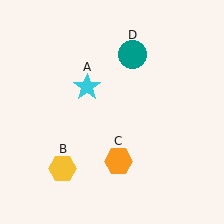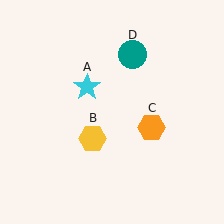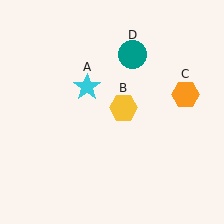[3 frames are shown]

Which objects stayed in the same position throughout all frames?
Cyan star (object A) and teal circle (object D) remained stationary.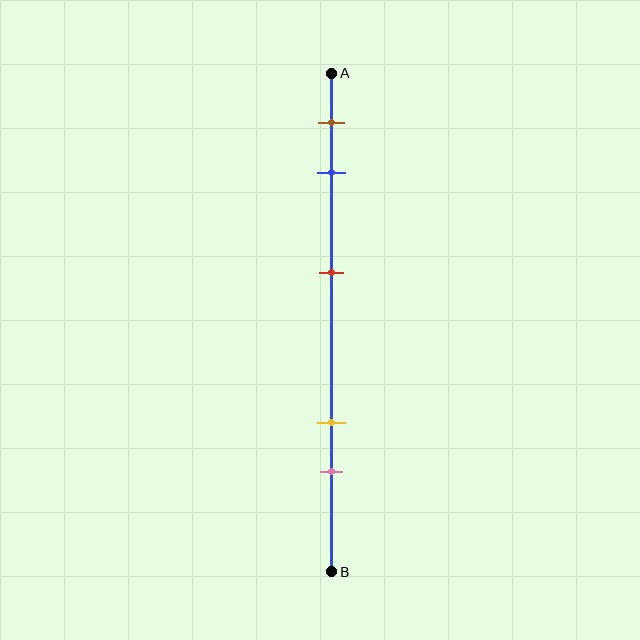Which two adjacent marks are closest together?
The brown and blue marks are the closest adjacent pair.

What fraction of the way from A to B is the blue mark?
The blue mark is approximately 20% (0.2) of the way from A to B.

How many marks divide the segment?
There are 5 marks dividing the segment.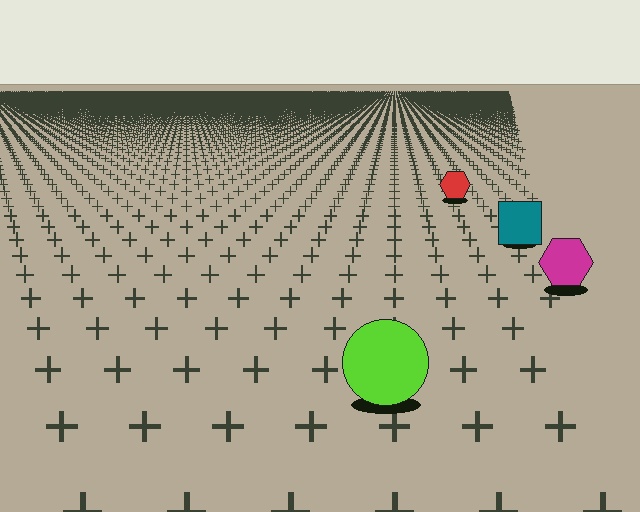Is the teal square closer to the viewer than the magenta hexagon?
No. The magenta hexagon is closer — you can tell from the texture gradient: the ground texture is coarser near it.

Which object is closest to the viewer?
The lime circle is closest. The texture marks near it are larger and more spread out.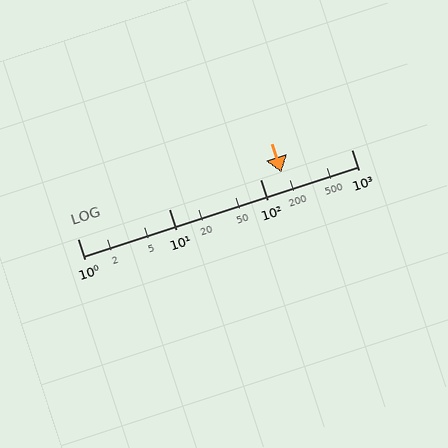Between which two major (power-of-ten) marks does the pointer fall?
The pointer is between 100 and 1000.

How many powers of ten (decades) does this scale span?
The scale spans 3 decades, from 1 to 1000.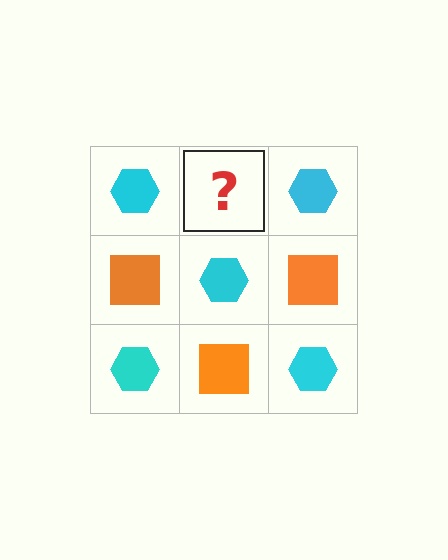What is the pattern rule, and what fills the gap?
The rule is that it alternates cyan hexagon and orange square in a checkerboard pattern. The gap should be filled with an orange square.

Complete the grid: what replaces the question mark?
The question mark should be replaced with an orange square.